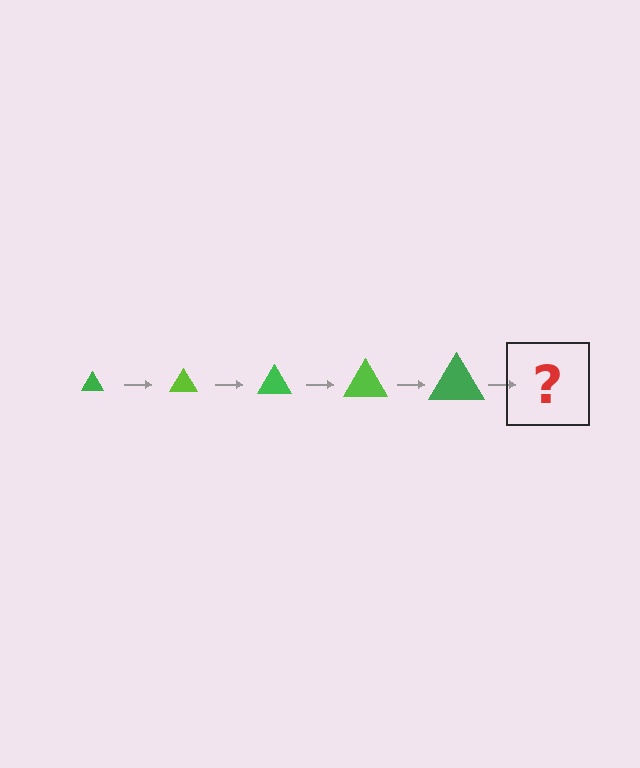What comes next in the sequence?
The next element should be a lime triangle, larger than the previous one.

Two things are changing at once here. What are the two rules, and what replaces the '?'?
The two rules are that the triangle grows larger each step and the color cycles through green and lime. The '?' should be a lime triangle, larger than the previous one.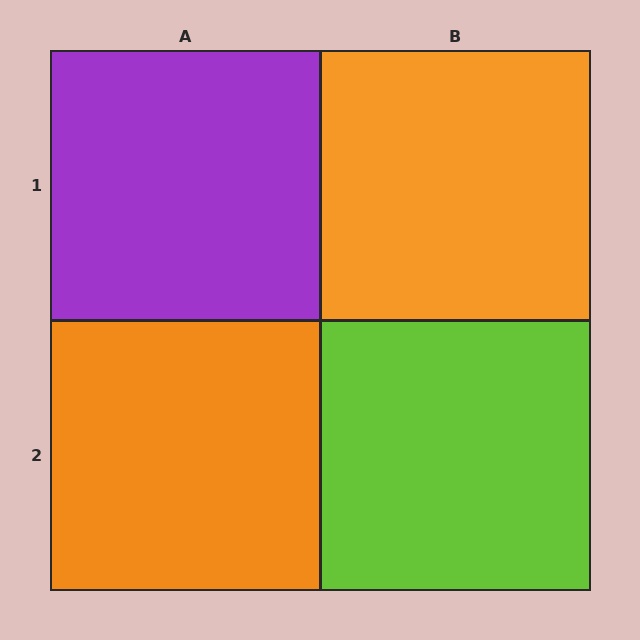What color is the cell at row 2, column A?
Orange.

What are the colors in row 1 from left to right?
Purple, orange.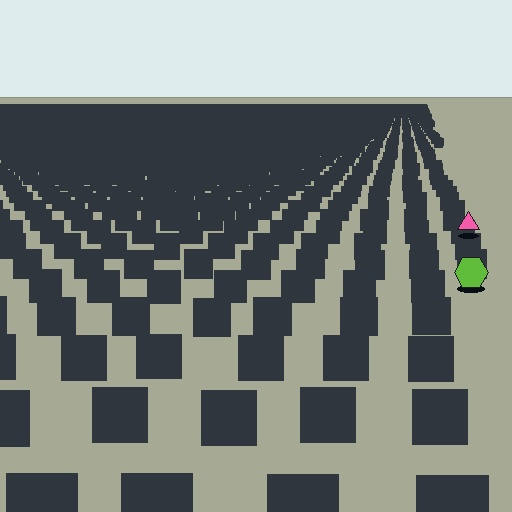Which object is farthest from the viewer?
The pink triangle is farthest from the viewer. It appears smaller and the ground texture around it is denser.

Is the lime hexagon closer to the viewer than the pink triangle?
Yes. The lime hexagon is closer — you can tell from the texture gradient: the ground texture is coarser near it.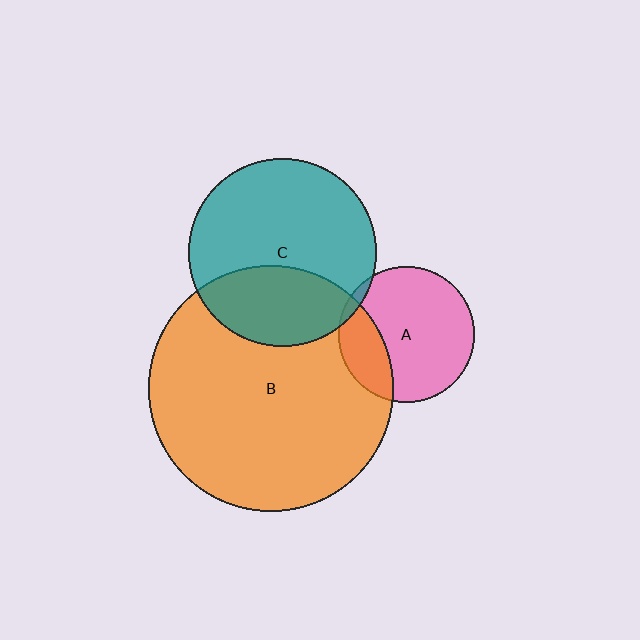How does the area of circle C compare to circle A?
Approximately 1.9 times.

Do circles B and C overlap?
Yes.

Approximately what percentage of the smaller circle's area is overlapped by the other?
Approximately 35%.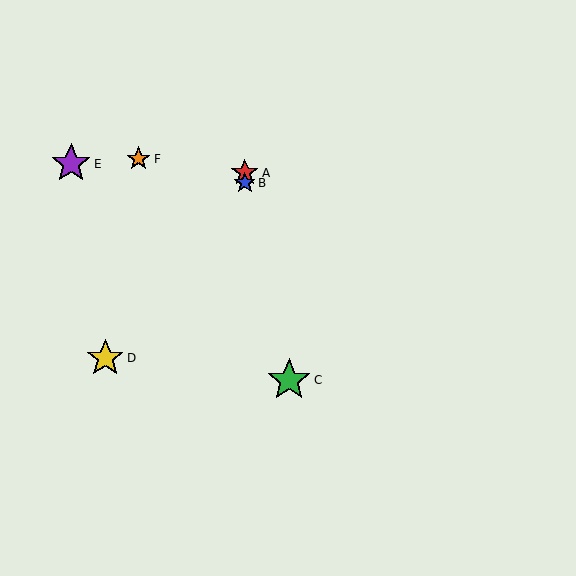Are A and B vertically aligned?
Yes, both are at x≈245.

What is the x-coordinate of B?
Object B is at x≈245.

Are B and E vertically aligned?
No, B is at x≈245 and E is at x≈71.